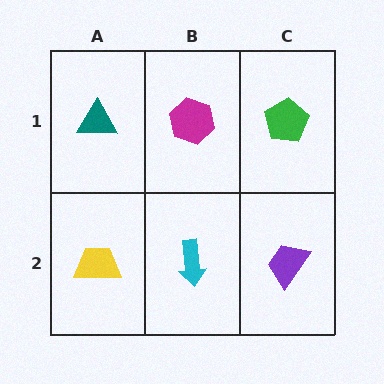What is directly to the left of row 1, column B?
A teal triangle.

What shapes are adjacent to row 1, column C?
A purple trapezoid (row 2, column C), a magenta hexagon (row 1, column B).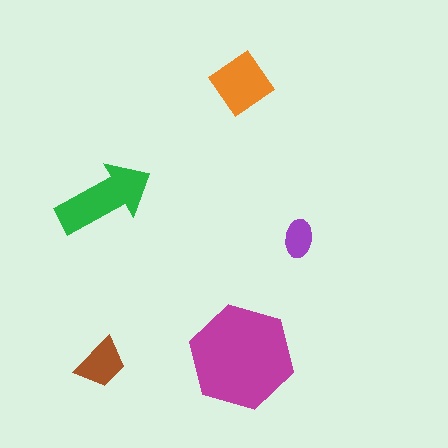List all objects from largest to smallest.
The magenta hexagon, the green arrow, the orange diamond, the brown trapezoid, the purple ellipse.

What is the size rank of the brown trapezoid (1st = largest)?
4th.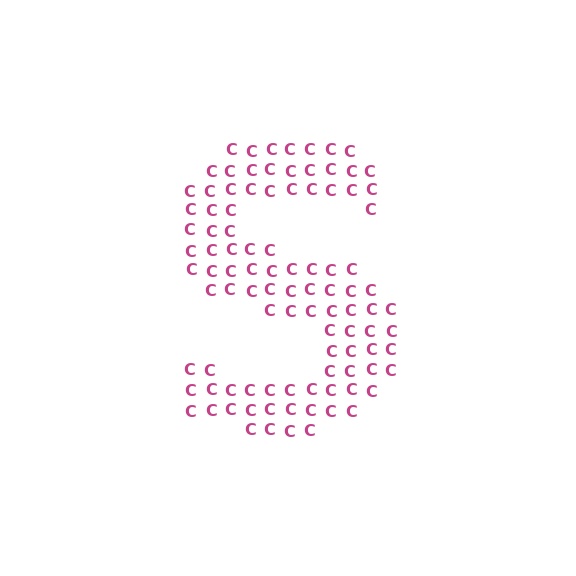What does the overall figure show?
The overall figure shows the letter S.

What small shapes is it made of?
It is made of small letter C's.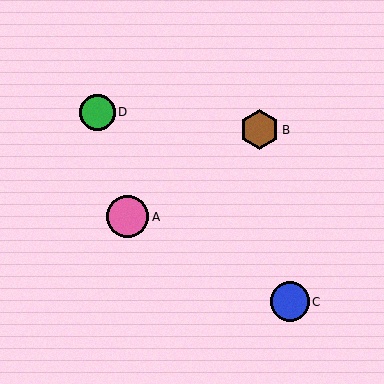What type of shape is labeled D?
Shape D is a green circle.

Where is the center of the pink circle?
The center of the pink circle is at (128, 217).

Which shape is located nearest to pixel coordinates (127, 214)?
The pink circle (labeled A) at (128, 217) is nearest to that location.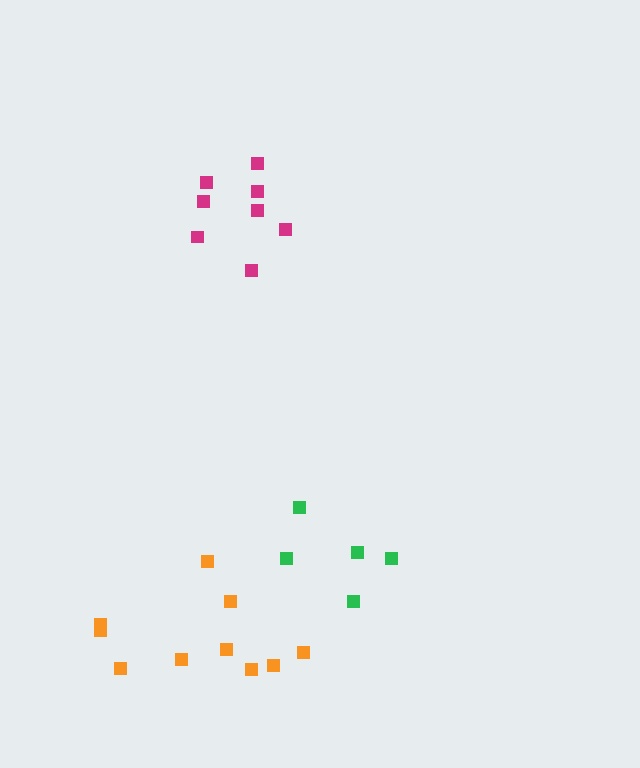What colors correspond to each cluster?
The clusters are colored: green, magenta, orange.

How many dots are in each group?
Group 1: 5 dots, Group 2: 8 dots, Group 3: 10 dots (23 total).